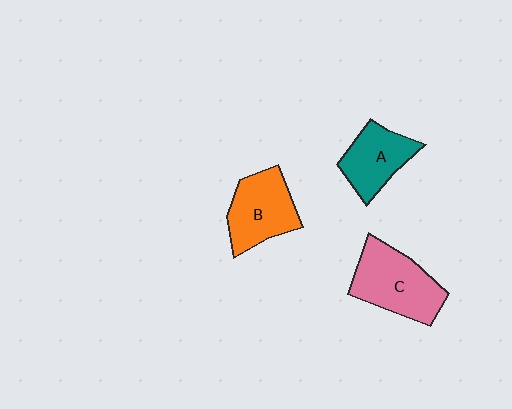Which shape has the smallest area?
Shape A (teal).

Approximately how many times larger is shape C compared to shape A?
Approximately 1.4 times.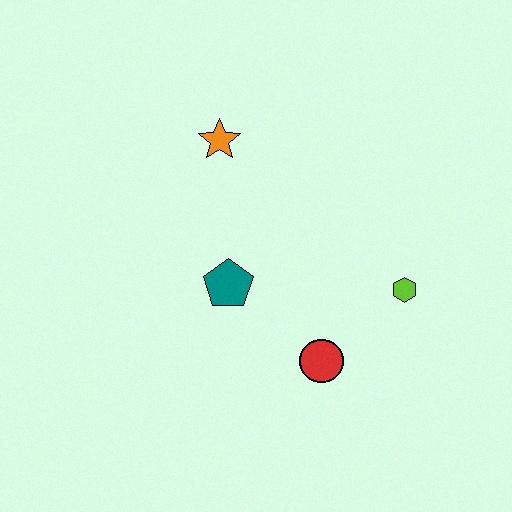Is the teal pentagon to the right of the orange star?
Yes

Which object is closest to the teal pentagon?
The red circle is closest to the teal pentagon.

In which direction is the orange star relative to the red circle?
The orange star is above the red circle.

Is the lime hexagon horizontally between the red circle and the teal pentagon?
No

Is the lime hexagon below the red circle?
No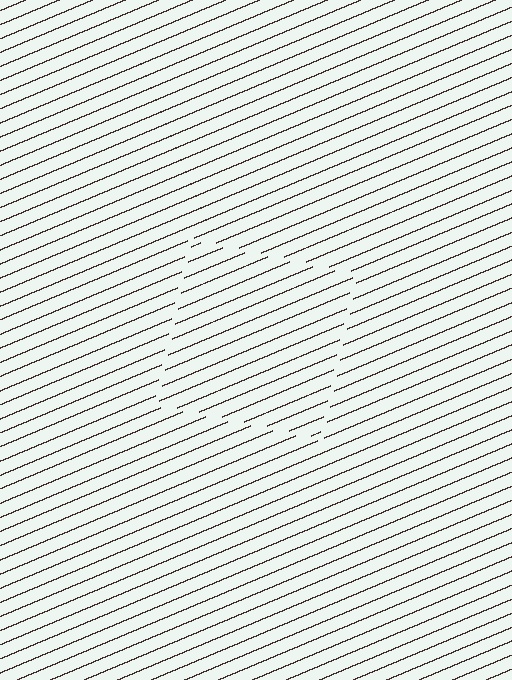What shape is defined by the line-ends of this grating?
An illusory square. The interior of the shape contains the same grating, shifted by half a period — the contour is defined by the phase discontinuity where line-ends from the inner and outer gratings abut.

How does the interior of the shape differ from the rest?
The interior of the shape contains the same grating, shifted by half a period — the contour is defined by the phase discontinuity where line-ends from the inner and outer gratings abut.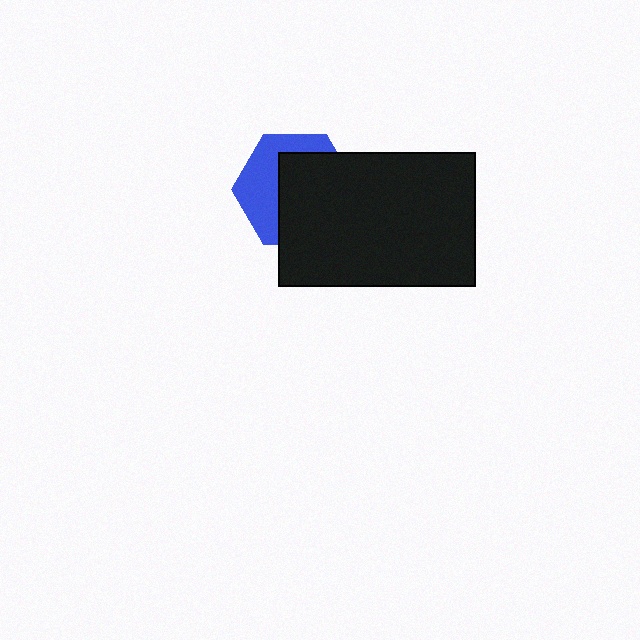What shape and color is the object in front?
The object in front is a black rectangle.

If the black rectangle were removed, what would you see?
You would see the complete blue hexagon.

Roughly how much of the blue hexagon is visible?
A small part of it is visible (roughly 41%).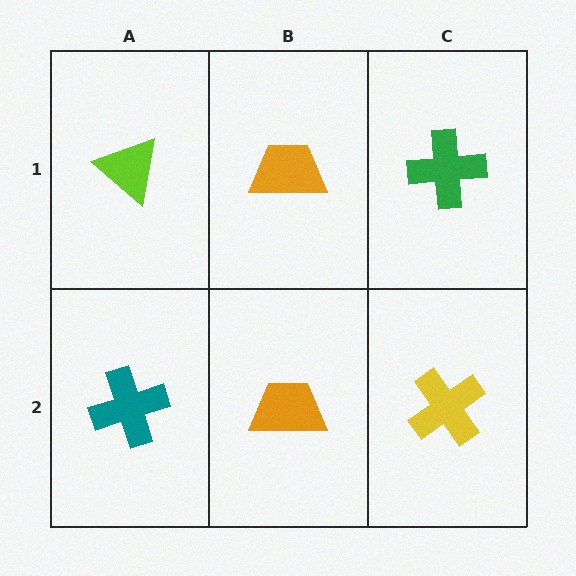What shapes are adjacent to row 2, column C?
A green cross (row 1, column C), an orange trapezoid (row 2, column B).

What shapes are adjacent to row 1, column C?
A yellow cross (row 2, column C), an orange trapezoid (row 1, column B).